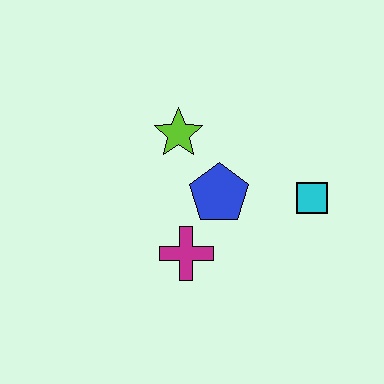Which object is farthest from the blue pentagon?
The cyan square is farthest from the blue pentagon.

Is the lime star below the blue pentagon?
No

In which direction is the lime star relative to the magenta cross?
The lime star is above the magenta cross.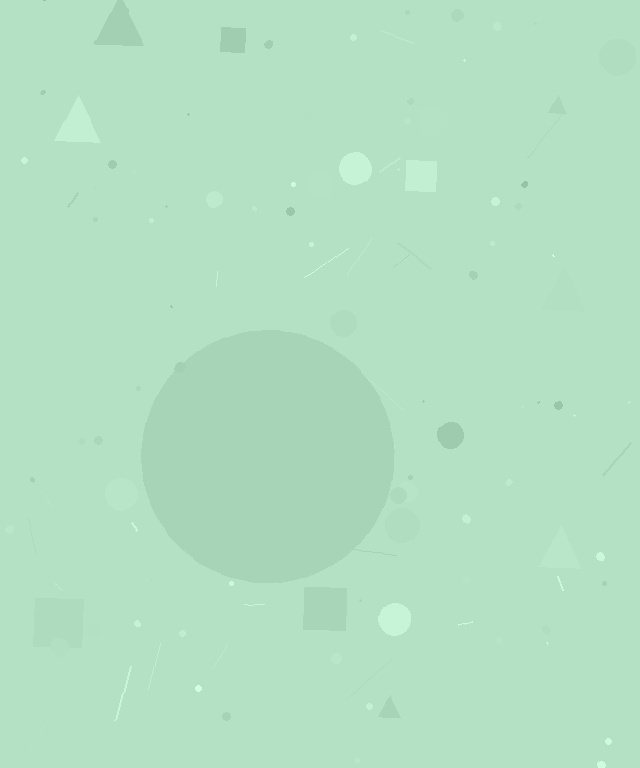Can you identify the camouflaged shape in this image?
The camouflaged shape is a circle.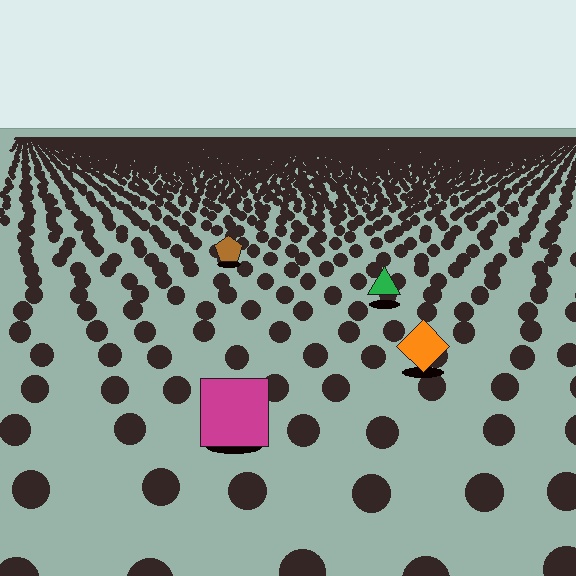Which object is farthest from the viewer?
The brown pentagon is farthest from the viewer. It appears smaller and the ground texture around it is denser.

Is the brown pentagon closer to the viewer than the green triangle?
No. The green triangle is closer — you can tell from the texture gradient: the ground texture is coarser near it.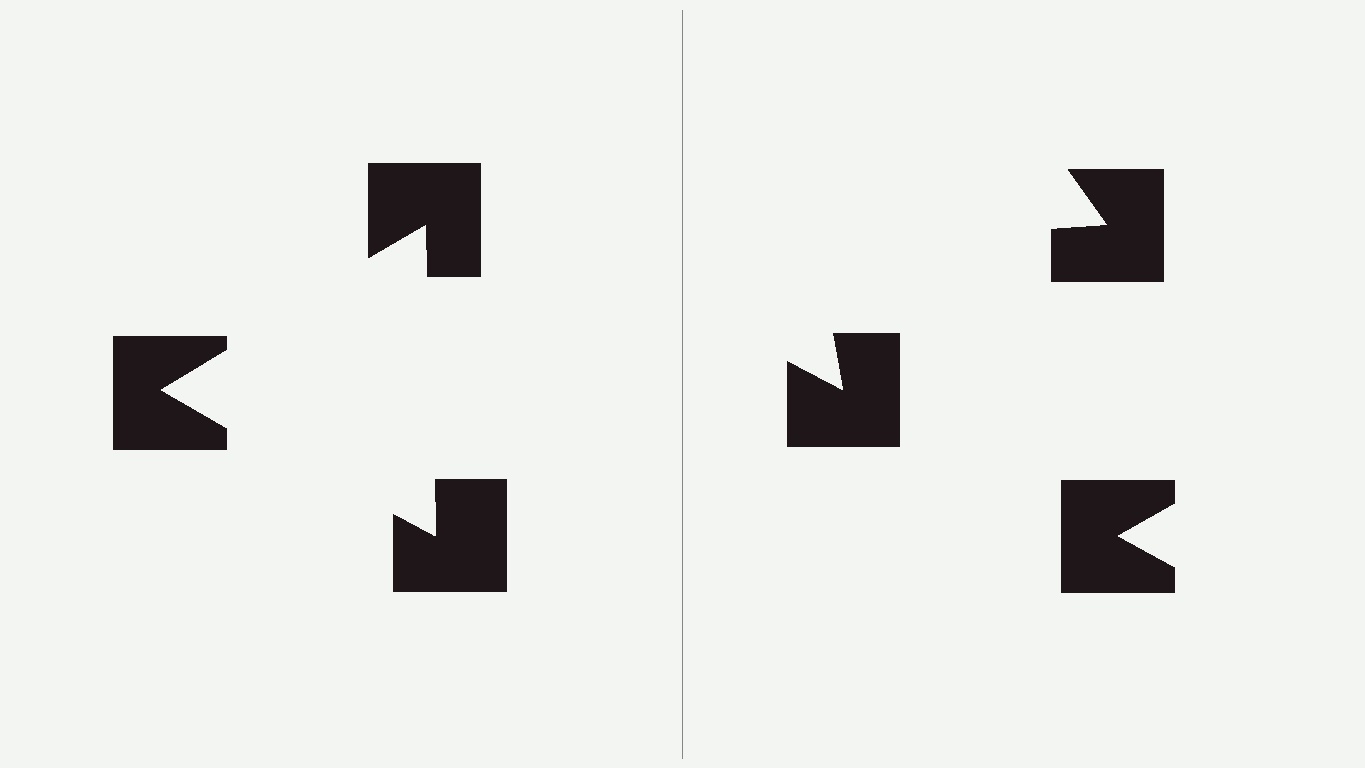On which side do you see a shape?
An illusory triangle appears on the left side. On the right side the wedge cuts are rotated, so no coherent shape forms.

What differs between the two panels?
The notched squares are positioned identically on both sides; only the wedge orientations differ. On the left they align to a triangle; on the right they are misaligned.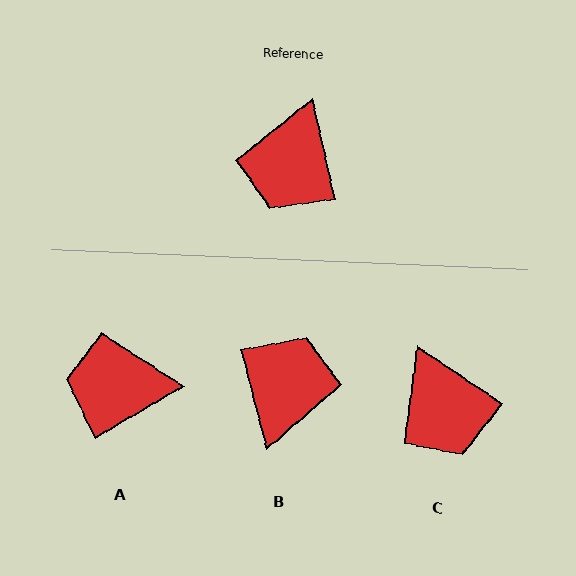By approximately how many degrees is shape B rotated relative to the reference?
Approximately 178 degrees clockwise.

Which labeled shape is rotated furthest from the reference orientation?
B, about 178 degrees away.